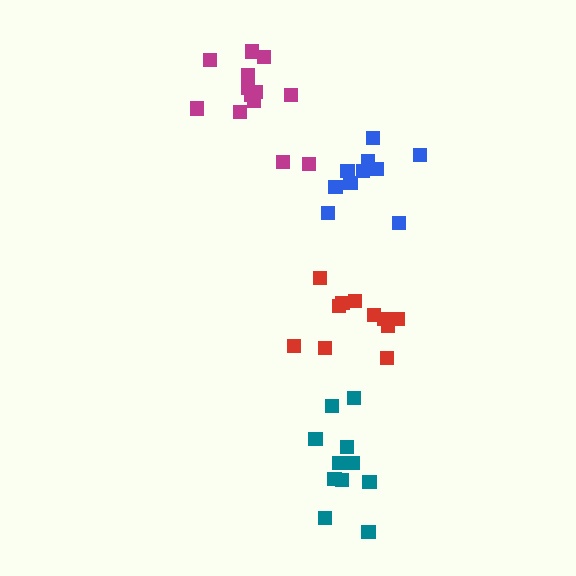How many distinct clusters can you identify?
There are 4 distinct clusters.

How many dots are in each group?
Group 1: 10 dots, Group 2: 13 dots, Group 3: 11 dots, Group 4: 11 dots (45 total).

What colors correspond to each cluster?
The clusters are colored: blue, magenta, teal, red.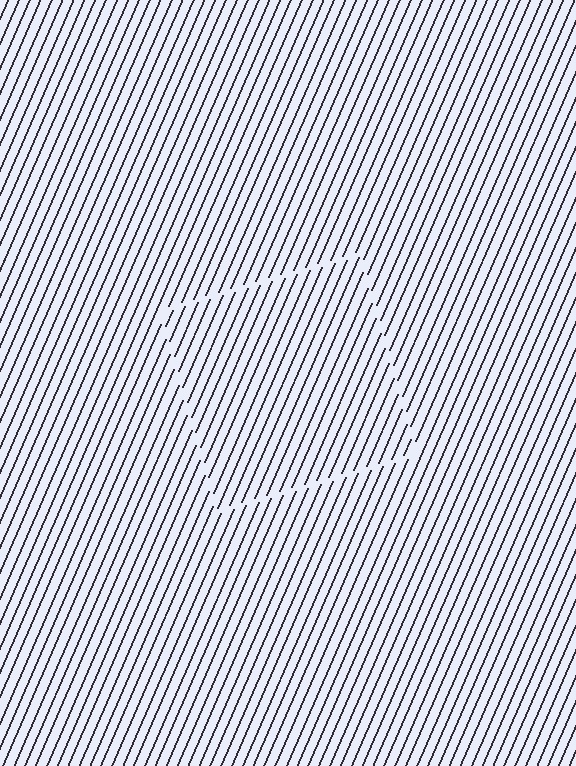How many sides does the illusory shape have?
4 sides — the line-ends trace a square.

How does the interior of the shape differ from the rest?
The interior of the shape contains the same grating, shifted by half a period — the contour is defined by the phase discontinuity where line-ends from the inner and outer gratings abut.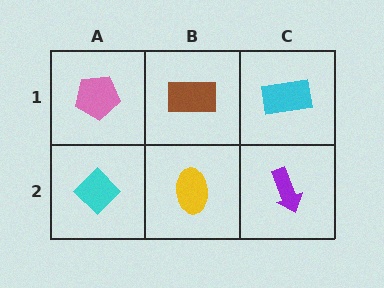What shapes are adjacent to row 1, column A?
A cyan diamond (row 2, column A), a brown rectangle (row 1, column B).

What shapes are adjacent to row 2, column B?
A brown rectangle (row 1, column B), a cyan diamond (row 2, column A), a purple arrow (row 2, column C).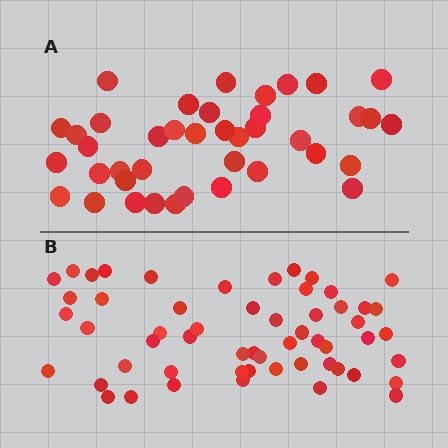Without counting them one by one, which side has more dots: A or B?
Region B (the bottom region) has more dots.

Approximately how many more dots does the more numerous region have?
Region B has approximately 15 more dots than region A.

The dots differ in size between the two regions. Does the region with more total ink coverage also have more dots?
No. Region A has more total ink coverage because its dots are larger, but region B actually contains more individual dots. Total area can be misleading — the number of items is what matters here.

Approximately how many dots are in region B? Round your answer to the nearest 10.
About 60 dots. (The exact count is 56, which rounds to 60.)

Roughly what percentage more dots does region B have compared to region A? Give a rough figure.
About 40% more.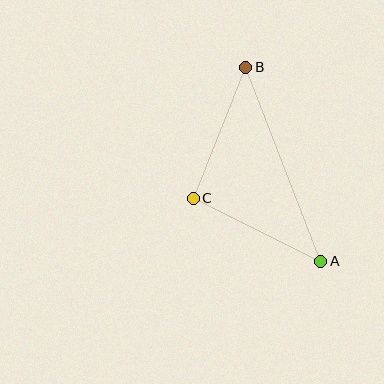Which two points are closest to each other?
Points B and C are closest to each other.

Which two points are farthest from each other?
Points A and B are farthest from each other.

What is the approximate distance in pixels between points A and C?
The distance between A and C is approximately 142 pixels.